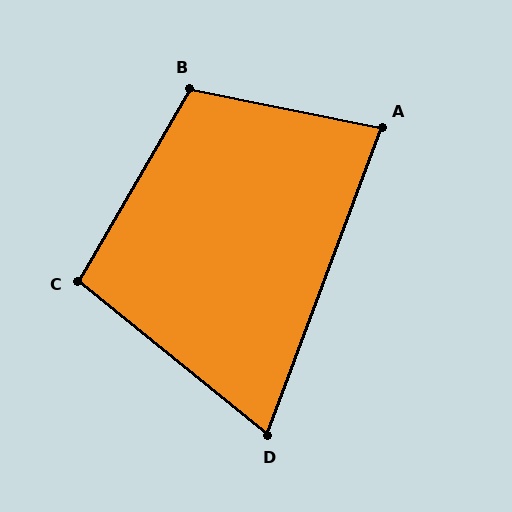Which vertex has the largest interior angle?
B, at approximately 109 degrees.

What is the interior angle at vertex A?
Approximately 81 degrees (acute).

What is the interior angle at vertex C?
Approximately 99 degrees (obtuse).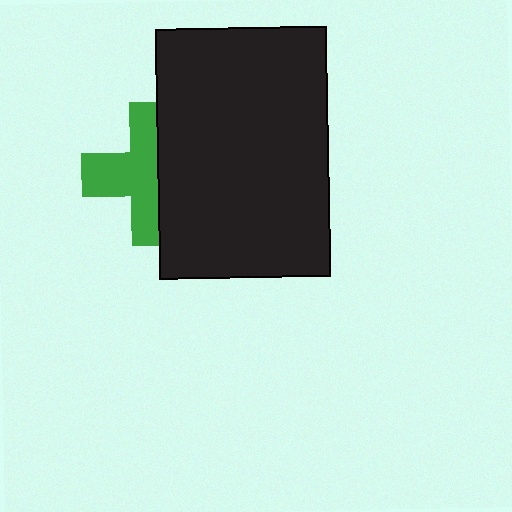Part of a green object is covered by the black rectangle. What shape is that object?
It is a cross.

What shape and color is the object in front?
The object in front is a black rectangle.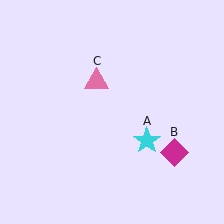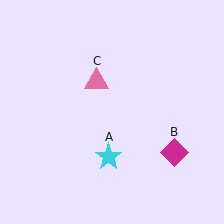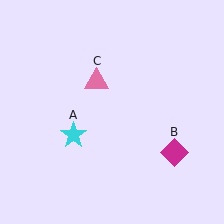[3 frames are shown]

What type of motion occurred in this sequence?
The cyan star (object A) rotated clockwise around the center of the scene.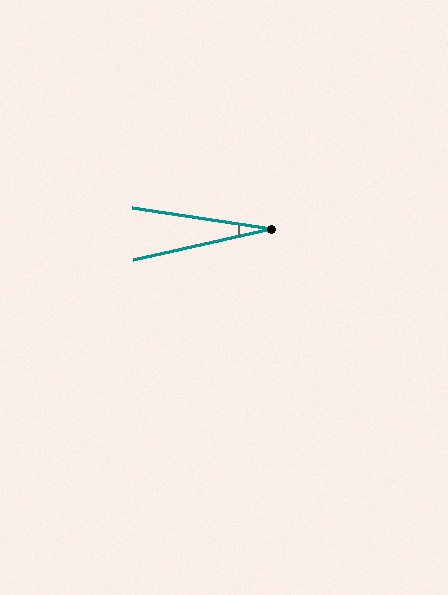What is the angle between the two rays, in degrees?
Approximately 21 degrees.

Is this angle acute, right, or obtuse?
It is acute.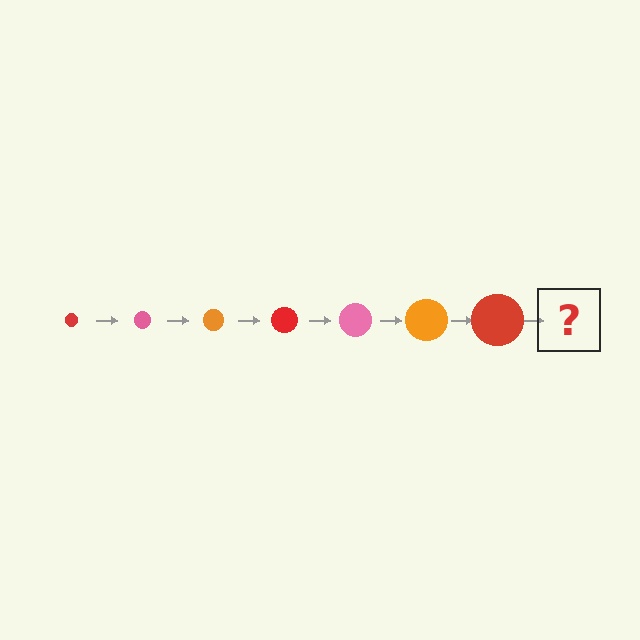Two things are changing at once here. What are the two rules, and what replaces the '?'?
The two rules are that the circle grows larger each step and the color cycles through red, pink, and orange. The '?' should be a pink circle, larger than the previous one.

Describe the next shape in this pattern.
It should be a pink circle, larger than the previous one.